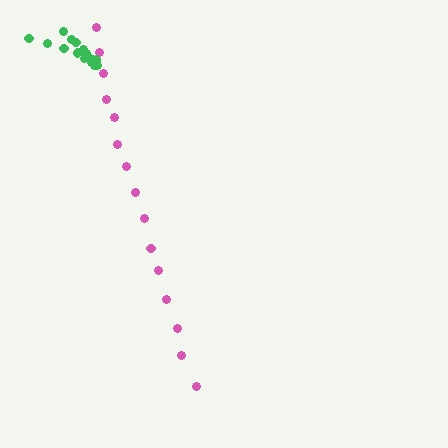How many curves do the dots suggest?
There are 2 distinct paths.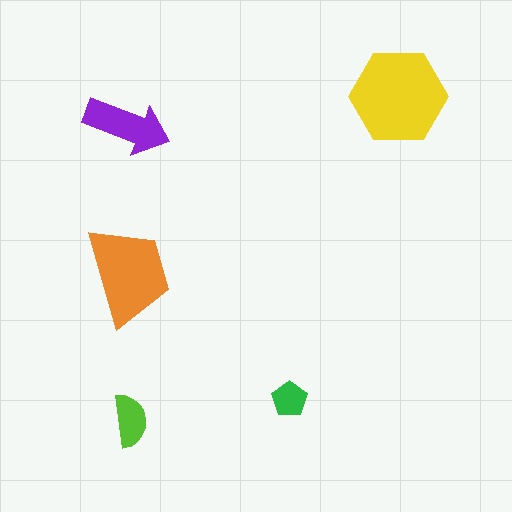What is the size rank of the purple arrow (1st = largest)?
3rd.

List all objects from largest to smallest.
The yellow hexagon, the orange trapezoid, the purple arrow, the lime semicircle, the green pentagon.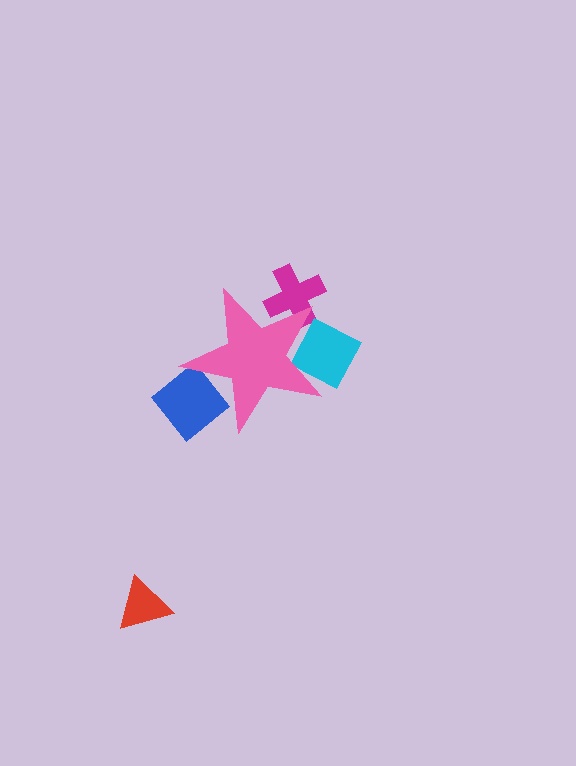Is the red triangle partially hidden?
No, the red triangle is fully visible.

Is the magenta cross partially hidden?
Yes, the magenta cross is partially hidden behind the pink star.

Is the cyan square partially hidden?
Yes, the cyan square is partially hidden behind the pink star.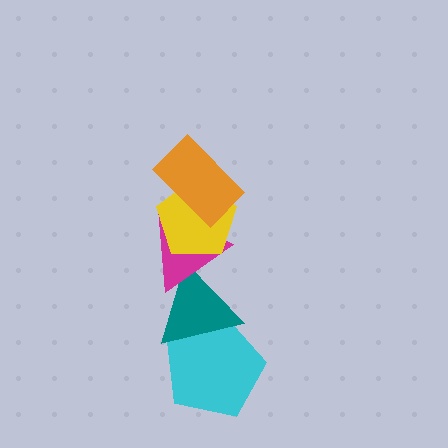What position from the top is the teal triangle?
The teal triangle is 4th from the top.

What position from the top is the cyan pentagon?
The cyan pentagon is 5th from the top.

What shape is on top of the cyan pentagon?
The teal triangle is on top of the cyan pentagon.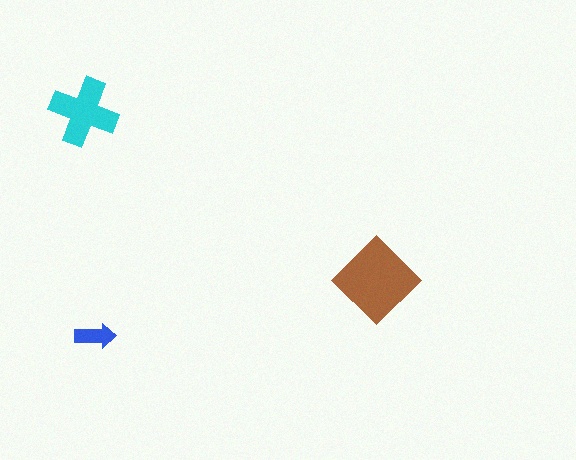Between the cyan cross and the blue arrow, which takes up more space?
The cyan cross.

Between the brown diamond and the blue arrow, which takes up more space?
The brown diamond.